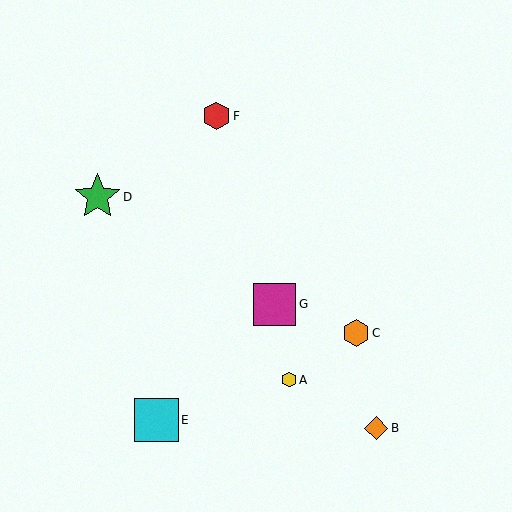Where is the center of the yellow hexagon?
The center of the yellow hexagon is at (289, 380).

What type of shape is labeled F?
Shape F is a red hexagon.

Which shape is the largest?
The green star (labeled D) is the largest.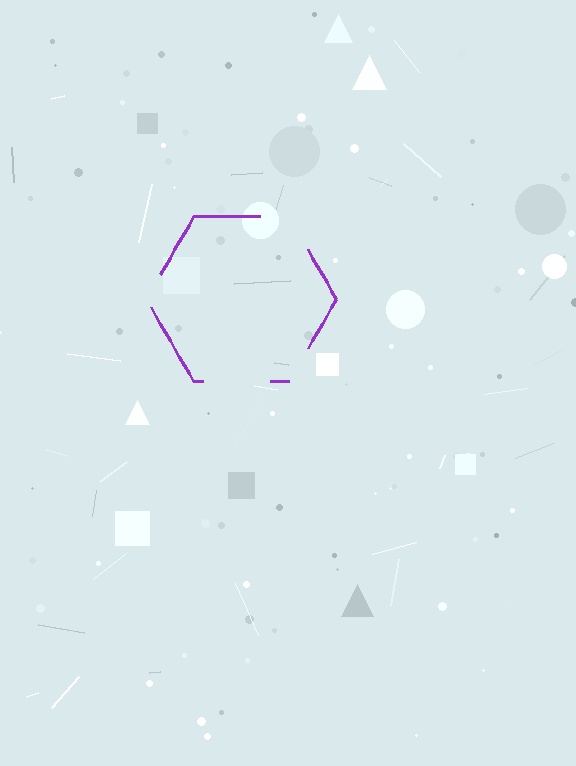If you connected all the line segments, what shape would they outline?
They would outline a hexagon.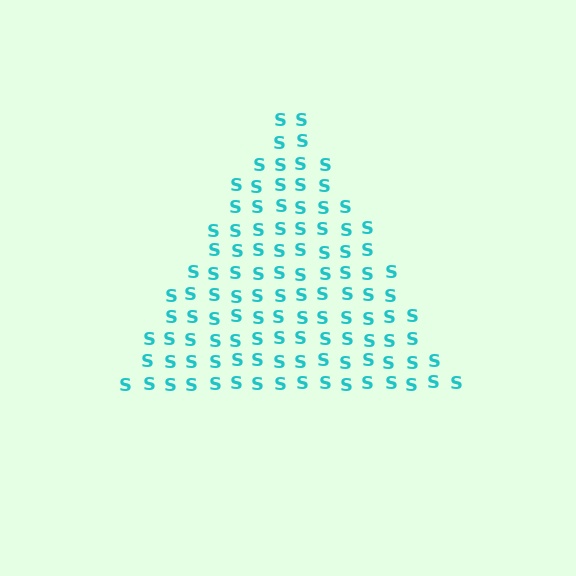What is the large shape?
The large shape is a triangle.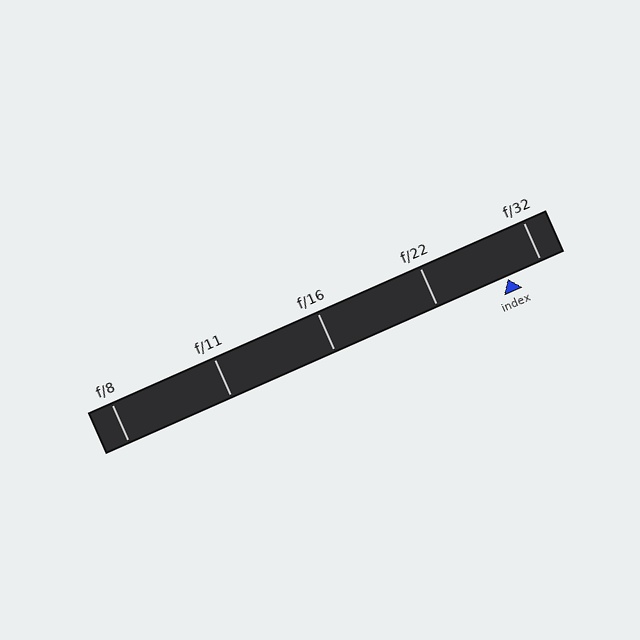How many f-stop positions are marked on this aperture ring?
There are 5 f-stop positions marked.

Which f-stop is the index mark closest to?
The index mark is closest to f/32.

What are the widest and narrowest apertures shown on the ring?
The widest aperture shown is f/8 and the narrowest is f/32.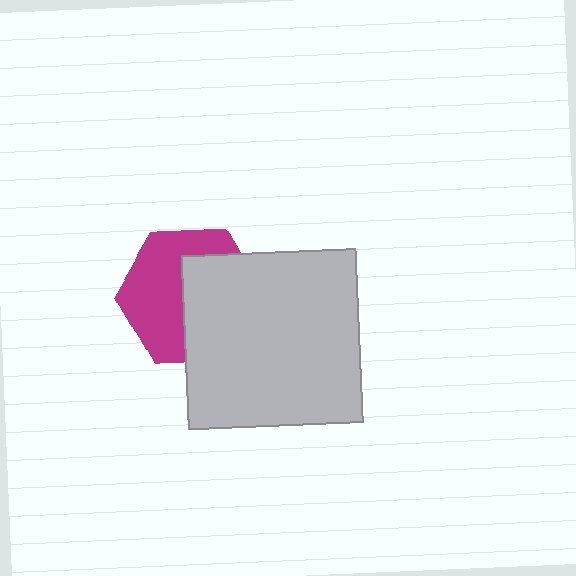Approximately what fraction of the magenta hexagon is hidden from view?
Roughly 48% of the magenta hexagon is hidden behind the light gray square.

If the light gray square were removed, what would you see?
You would see the complete magenta hexagon.